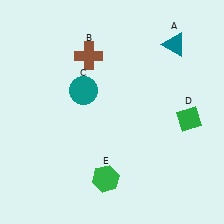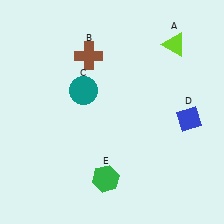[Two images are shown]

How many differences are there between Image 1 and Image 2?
There are 2 differences between the two images.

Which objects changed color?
A changed from teal to lime. D changed from green to blue.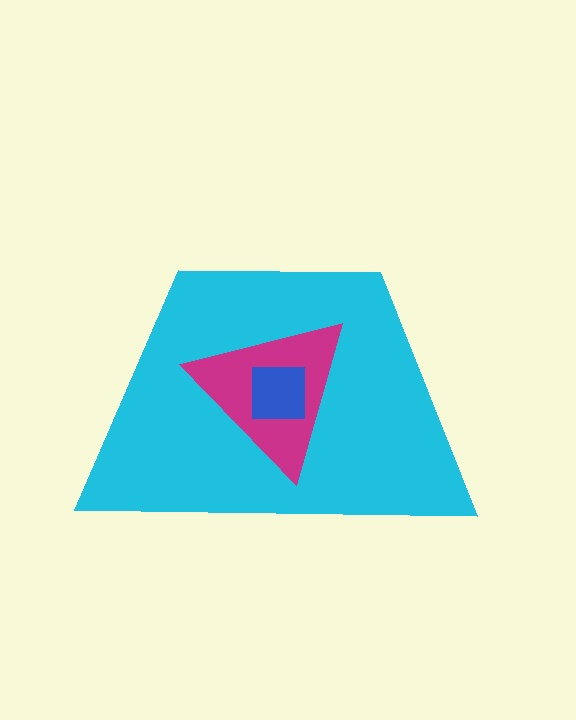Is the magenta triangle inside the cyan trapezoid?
Yes.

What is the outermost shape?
The cyan trapezoid.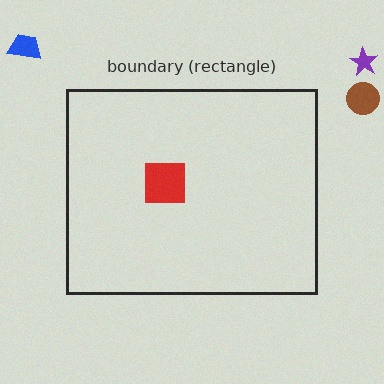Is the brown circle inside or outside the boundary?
Outside.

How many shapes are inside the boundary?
1 inside, 3 outside.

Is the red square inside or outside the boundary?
Inside.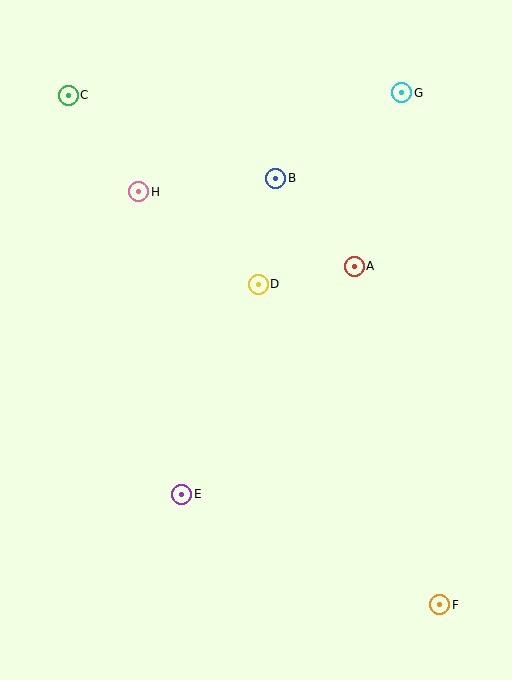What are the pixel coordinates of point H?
Point H is at (139, 192).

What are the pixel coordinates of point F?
Point F is at (440, 605).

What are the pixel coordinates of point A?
Point A is at (354, 266).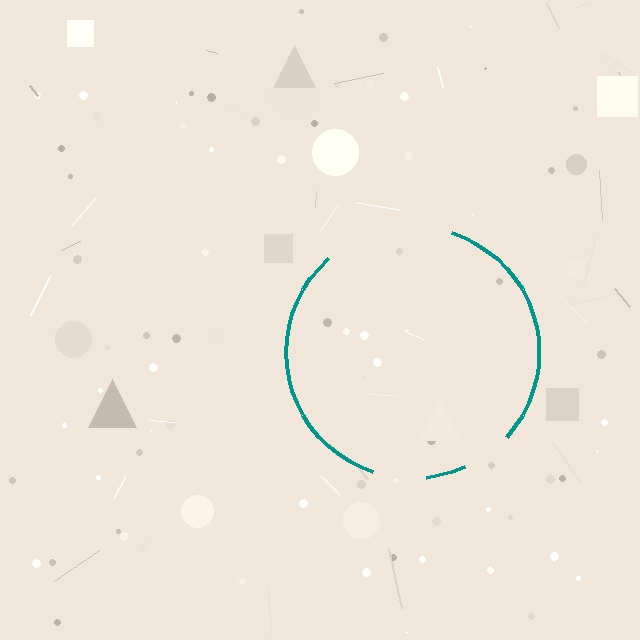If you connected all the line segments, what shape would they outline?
They would outline a circle.